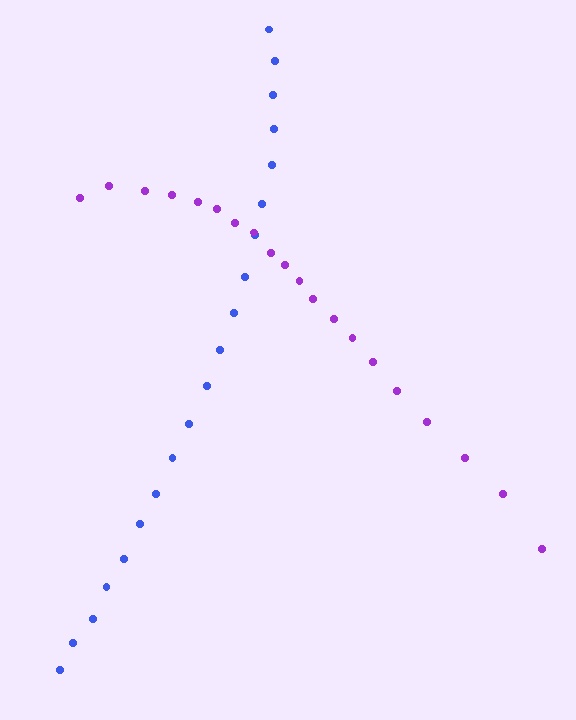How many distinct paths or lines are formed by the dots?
There are 2 distinct paths.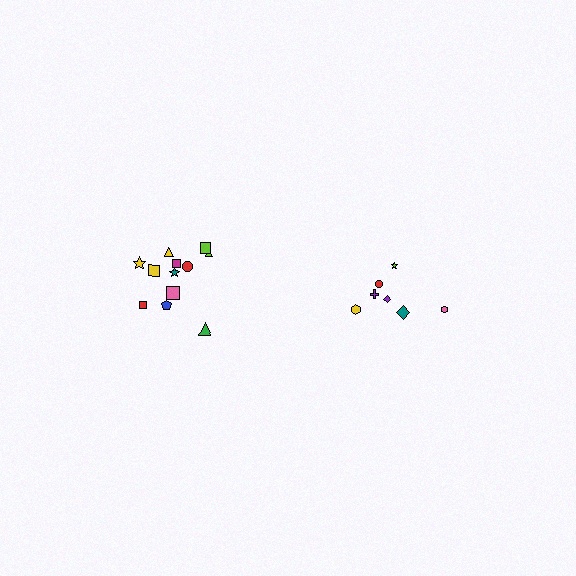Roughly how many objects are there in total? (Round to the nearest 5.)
Roughly 20 objects in total.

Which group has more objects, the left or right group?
The left group.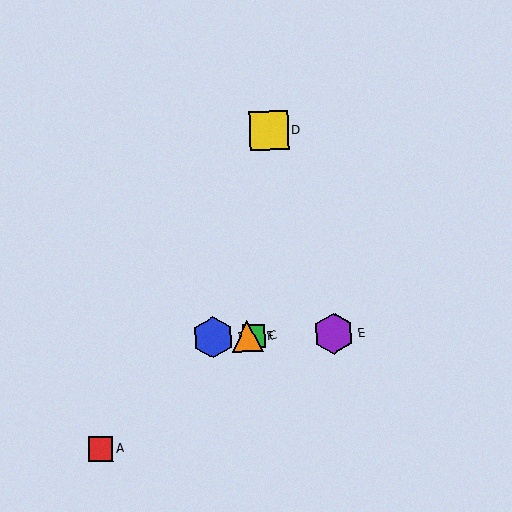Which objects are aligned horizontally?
Objects B, C, E, F are aligned horizontally.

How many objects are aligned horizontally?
4 objects (B, C, E, F) are aligned horizontally.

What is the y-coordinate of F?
Object F is at y≈336.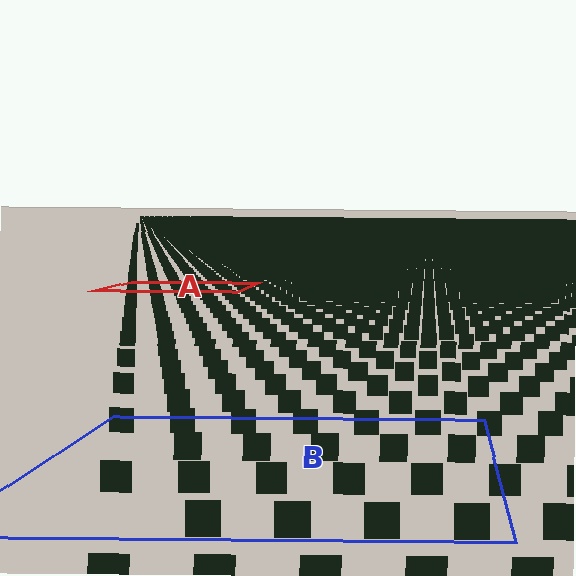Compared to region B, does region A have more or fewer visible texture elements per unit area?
Region A has more texture elements per unit area — they are packed more densely because it is farther away.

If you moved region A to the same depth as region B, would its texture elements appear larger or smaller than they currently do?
They would appear larger. At a closer depth, the same texture elements are projected at a bigger on-screen size.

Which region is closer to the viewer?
Region B is closer. The texture elements there are larger and more spread out.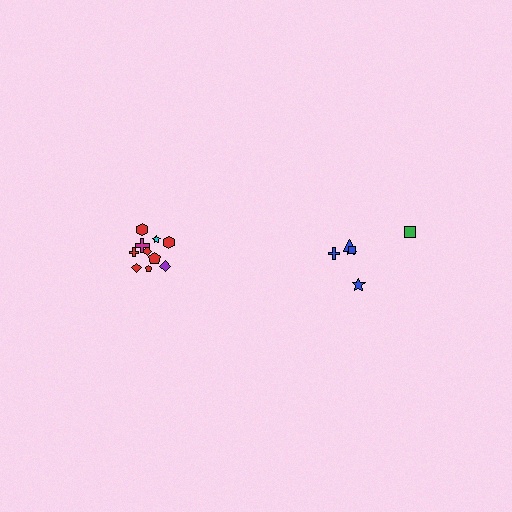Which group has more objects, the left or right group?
The left group.